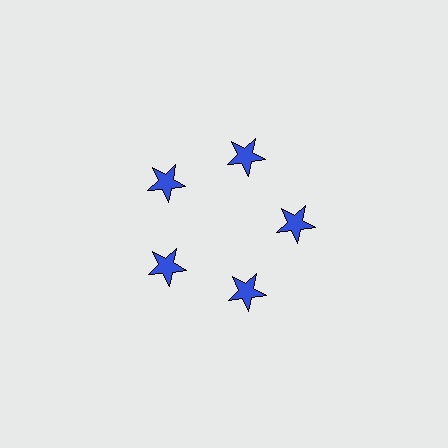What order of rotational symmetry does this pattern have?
This pattern has 5-fold rotational symmetry.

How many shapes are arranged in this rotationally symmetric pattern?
There are 5 shapes, arranged in 5 groups of 1.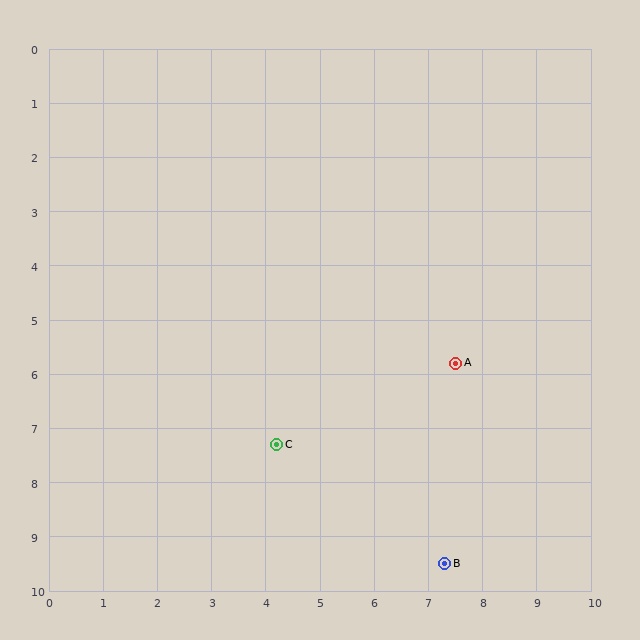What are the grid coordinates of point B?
Point B is at approximately (7.3, 9.5).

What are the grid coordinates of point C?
Point C is at approximately (4.2, 7.3).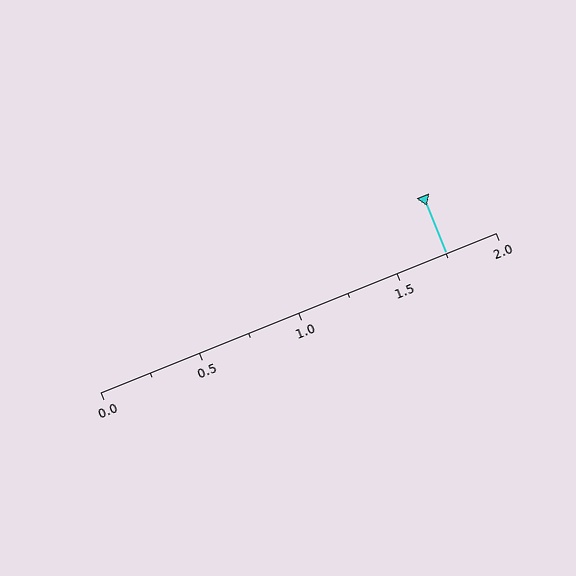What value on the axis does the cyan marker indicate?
The marker indicates approximately 1.75.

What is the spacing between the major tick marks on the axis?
The major ticks are spaced 0.5 apart.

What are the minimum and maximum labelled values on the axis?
The axis runs from 0.0 to 2.0.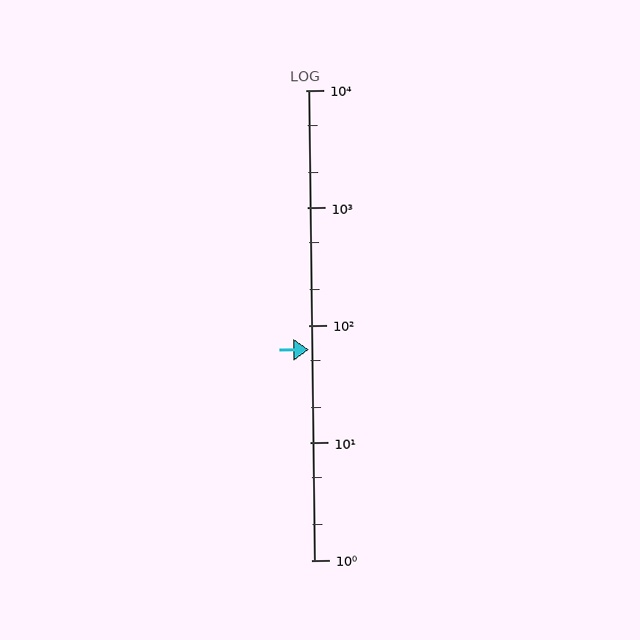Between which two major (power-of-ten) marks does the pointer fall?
The pointer is between 10 and 100.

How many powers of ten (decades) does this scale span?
The scale spans 4 decades, from 1 to 10000.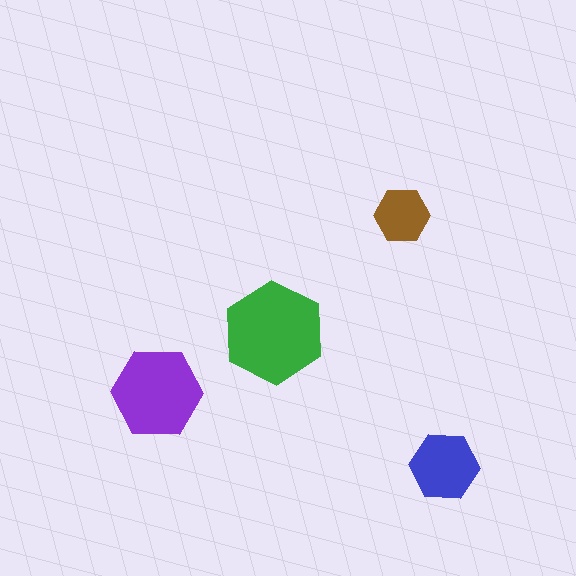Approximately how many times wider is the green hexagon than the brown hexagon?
About 2 times wider.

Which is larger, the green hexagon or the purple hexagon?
The green one.